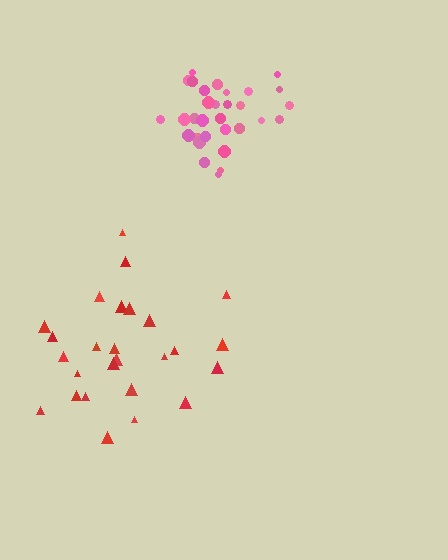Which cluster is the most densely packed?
Pink.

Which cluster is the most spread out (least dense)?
Red.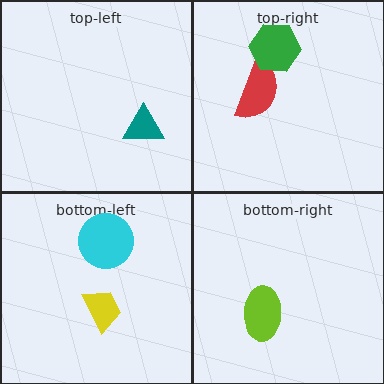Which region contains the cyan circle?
The bottom-left region.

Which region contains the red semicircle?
The top-right region.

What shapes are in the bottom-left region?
The yellow trapezoid, the cyan circle.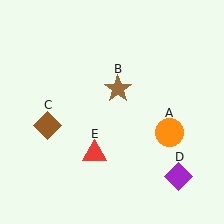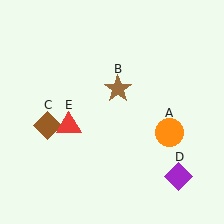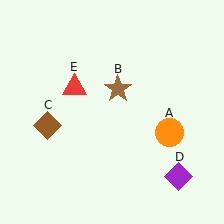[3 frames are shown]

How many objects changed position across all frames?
1 object changed position: red triangle (object E).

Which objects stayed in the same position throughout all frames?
Orange circle (object A) and brown star (object B) and brown diamond (object C) and purple diamond (object D) remained stationary.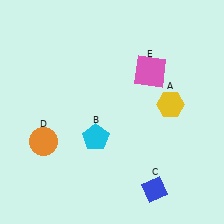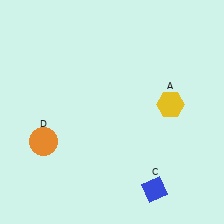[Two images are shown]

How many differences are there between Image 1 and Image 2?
There are 2 differences between the two images.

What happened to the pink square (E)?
The pink square (E) was removed in Image 2. It was in the top-right area of Image 1.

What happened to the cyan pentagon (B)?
The cyan pentagon (B) was removed in Image 2. It was in the bottom-left area of Image 1.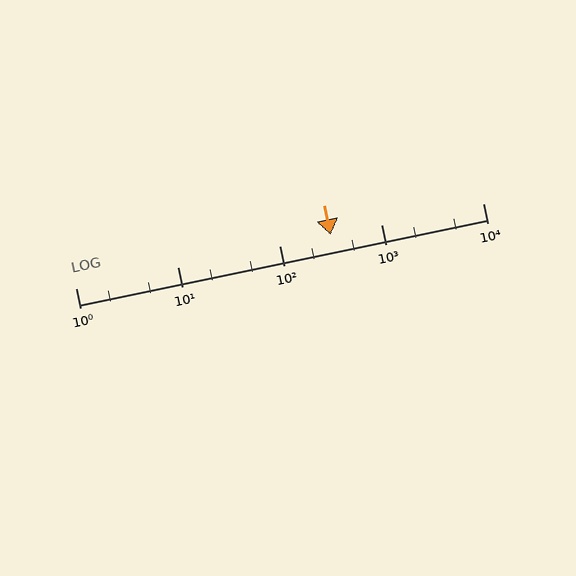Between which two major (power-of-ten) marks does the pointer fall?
The pointer is between 100 and 1000.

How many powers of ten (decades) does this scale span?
The scale spans 4 decades, from 1 to 10000.